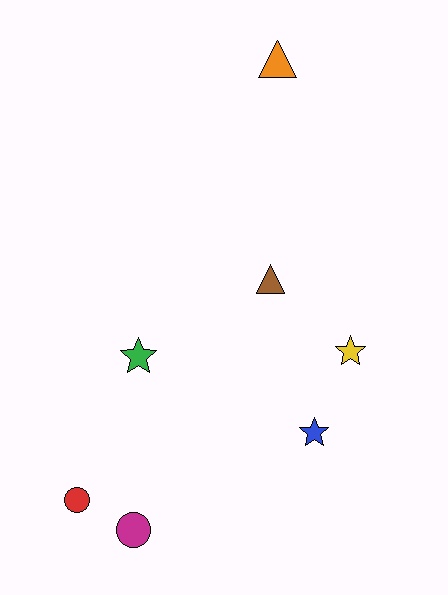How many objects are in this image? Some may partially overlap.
There are 7 objects.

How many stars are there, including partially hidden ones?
There are 3 stars.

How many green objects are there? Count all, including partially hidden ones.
There is 1 green object.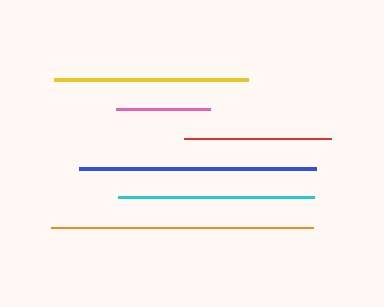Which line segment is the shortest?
The pink line is the shortest at approximately 95 pixels.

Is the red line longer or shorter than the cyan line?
The cyan line is longer than the red line.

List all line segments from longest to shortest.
From longest to shortest: orange, blue, cyan, yellow, red, pink.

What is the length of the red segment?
The red segment is approximately 147 pixels long.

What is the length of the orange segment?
The orange segment is approximately 262 pixels long.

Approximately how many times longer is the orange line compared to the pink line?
The orange line is approximately 2.8 times the length of the pink line.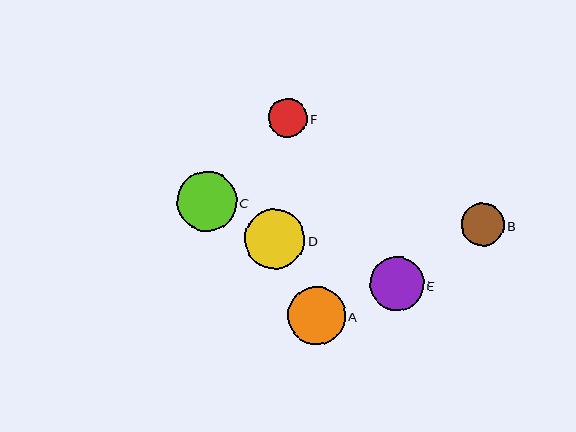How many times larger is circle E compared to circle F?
Circle E is approximately 1.4 times the size of circle F.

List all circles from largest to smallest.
From largest to smallest: D, C, A, E, B, F.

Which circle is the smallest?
Circle F is the smallest with a size of approximately 38 pixels.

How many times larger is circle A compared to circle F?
Circle A is approximately 1.5 times the size of circle F.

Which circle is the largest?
Circle D is the largest with a size of approximately 60 pixels.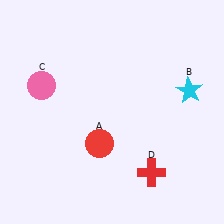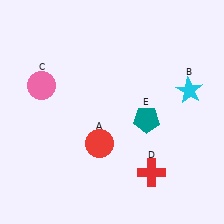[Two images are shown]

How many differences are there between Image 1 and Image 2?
There is 1 difference between the two images.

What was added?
A teal pentagon (E) was added in Image 2.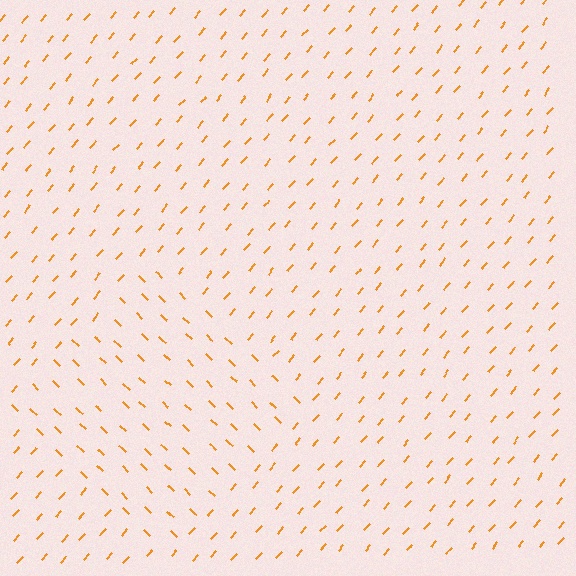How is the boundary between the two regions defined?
The boundary is defined purely by a change in line orientation (approximately 87 degrees difference). All lines are the same color and thickness.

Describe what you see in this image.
The image is filled with small orange line segments. A diamond region in the image has lines oriented differently from the surrounding lines, creating a visible texture boundary.